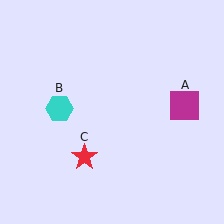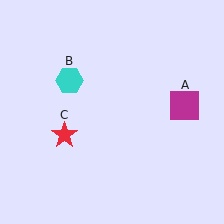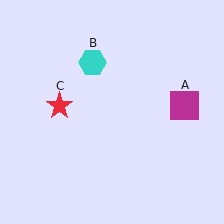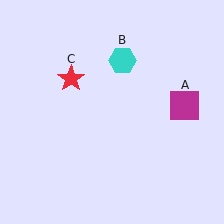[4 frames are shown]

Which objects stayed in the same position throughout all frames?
Magenta square (object A) remained stationary.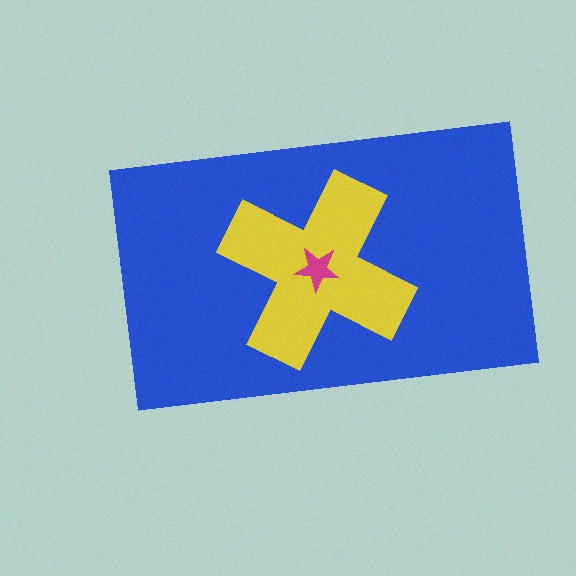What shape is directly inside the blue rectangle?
The yellow cross.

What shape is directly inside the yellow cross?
The magenta star.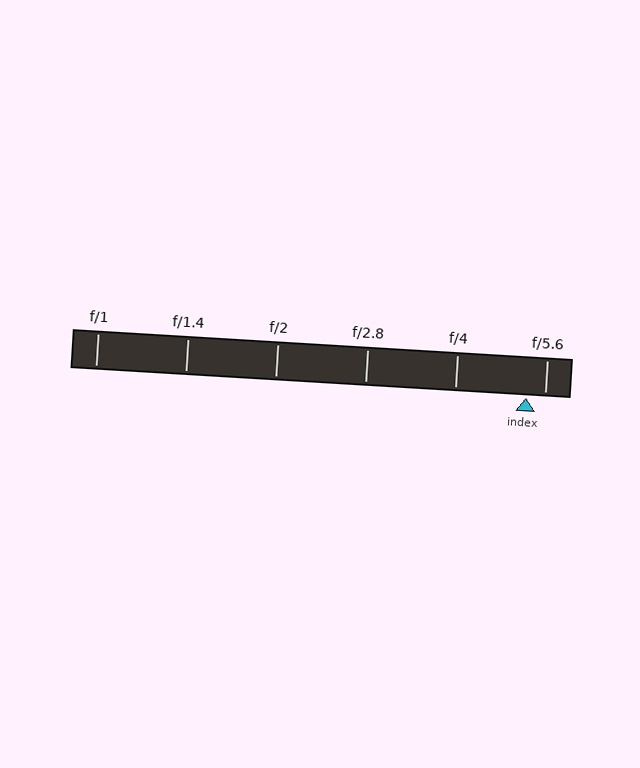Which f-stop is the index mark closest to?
The index mark is closest to f/5.6.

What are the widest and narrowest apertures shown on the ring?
The widest aperture shown is f/1 and the narrowest is f/5.6.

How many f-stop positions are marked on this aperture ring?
There are 6 f-stop positions marked.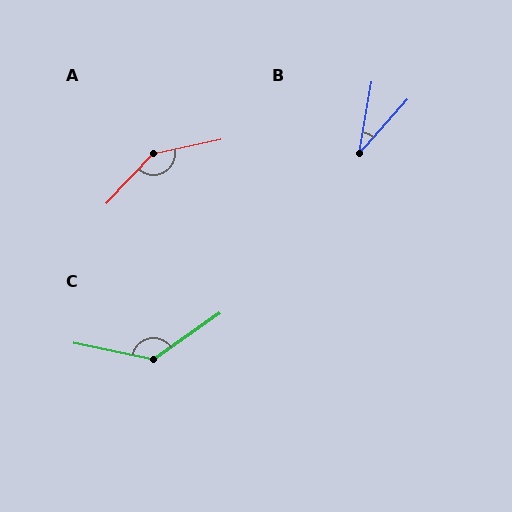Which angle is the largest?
A, at approximately 145 degrees.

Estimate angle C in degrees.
Approximately 133 degrees.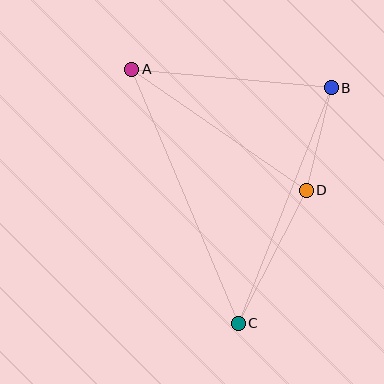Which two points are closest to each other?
Points B and D are closest to each other.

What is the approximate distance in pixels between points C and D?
The distance between C and D is approximately 149 pixels.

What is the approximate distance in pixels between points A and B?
The distance between A and B is approximately 200 pixels.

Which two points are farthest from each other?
Points A and C are farthest from each other.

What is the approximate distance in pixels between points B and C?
The distance between B and C is approximately 253 pixels.